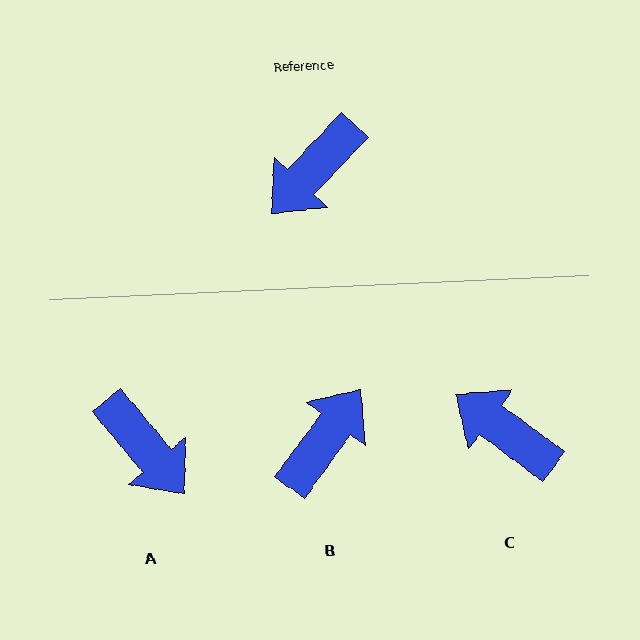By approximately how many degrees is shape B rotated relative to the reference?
Approximately 173 degrees clockwise.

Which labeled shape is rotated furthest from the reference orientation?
B, about 173 degrees away.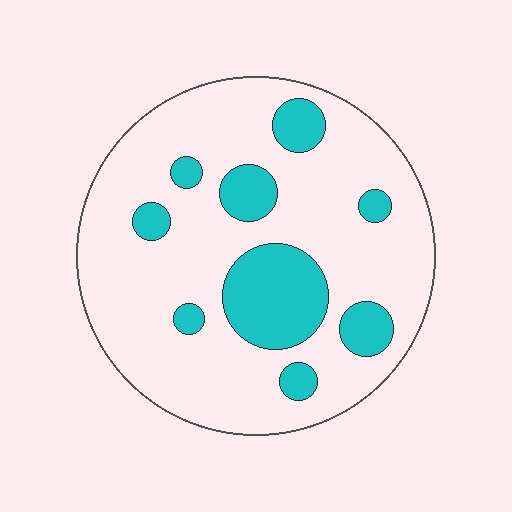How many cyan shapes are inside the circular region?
9.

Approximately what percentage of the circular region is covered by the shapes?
Approximately 20%.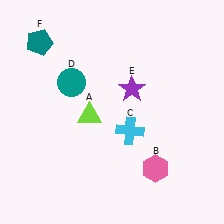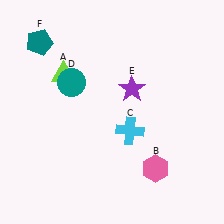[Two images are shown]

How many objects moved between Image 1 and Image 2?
1 object moved between the two images.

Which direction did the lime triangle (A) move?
The lime triangle (A) moved up.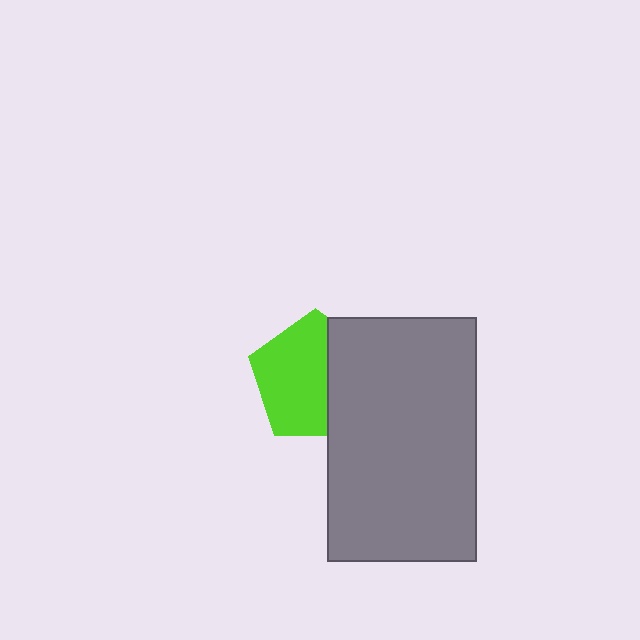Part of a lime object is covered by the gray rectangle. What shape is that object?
It is a pentagon.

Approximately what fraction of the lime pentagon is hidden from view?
Roughly 37% of the lime pentagon is hidden behind the gray rectangle.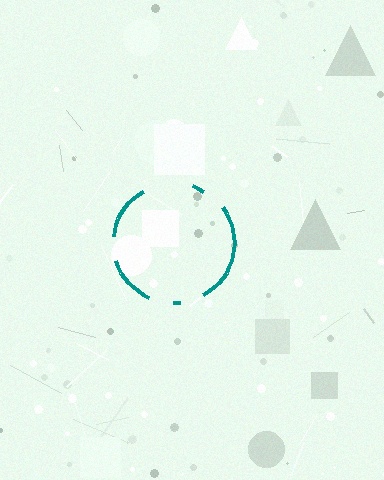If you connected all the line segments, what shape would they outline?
They would outline a circle.